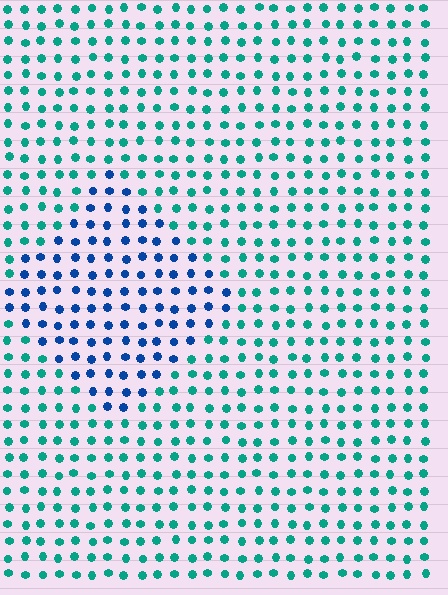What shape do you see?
I see a diamond.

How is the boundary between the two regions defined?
The boundary is defined purely by a slight shift in hue (about 47 degrees). Spacing, size, and orientation are identical on both sides.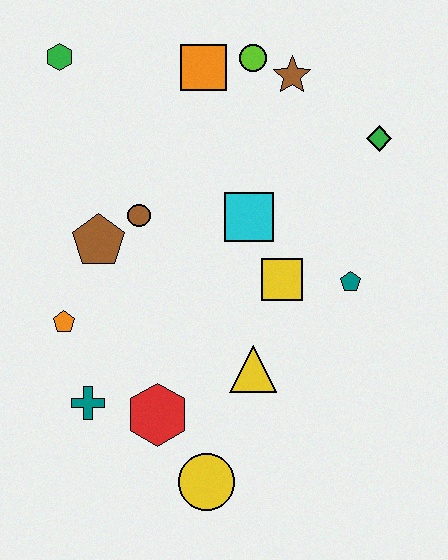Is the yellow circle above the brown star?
No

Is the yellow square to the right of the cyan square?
Yes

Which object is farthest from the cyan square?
The yellow circle is farthest from the cyan square.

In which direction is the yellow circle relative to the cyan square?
The yellow circle is below the cyan square.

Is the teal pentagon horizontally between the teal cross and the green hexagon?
No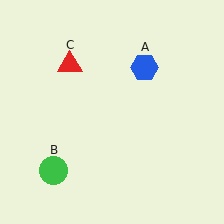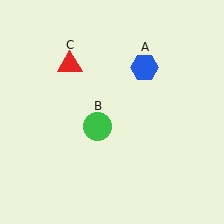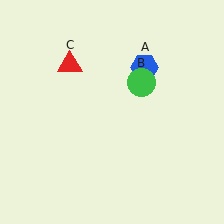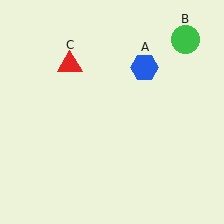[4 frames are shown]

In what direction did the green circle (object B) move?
The green circle (object B) moved up and to the right.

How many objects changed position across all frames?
1 object changed position: green circle (object B).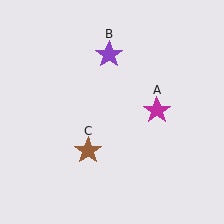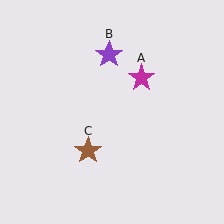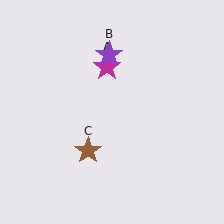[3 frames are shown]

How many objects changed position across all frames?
1 object changed position: magenta star (object A).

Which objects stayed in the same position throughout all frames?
Purple star (object B) and brown star (object C) remained stationary.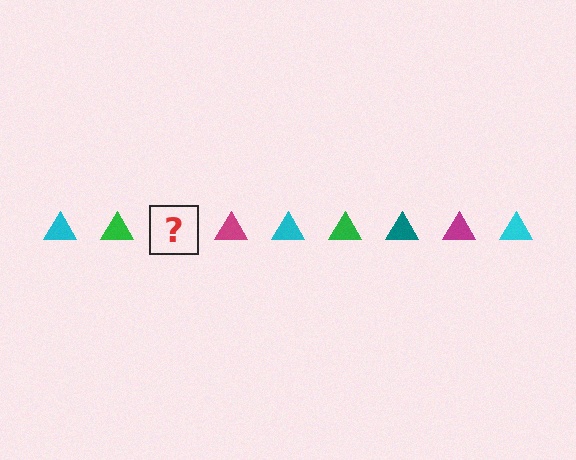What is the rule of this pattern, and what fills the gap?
The rule is that the pattern cycles through cyan, green, teal, magenta triangles. The gap should be filled with a teal triangle.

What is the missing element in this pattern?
The missing element is a teal triangle.